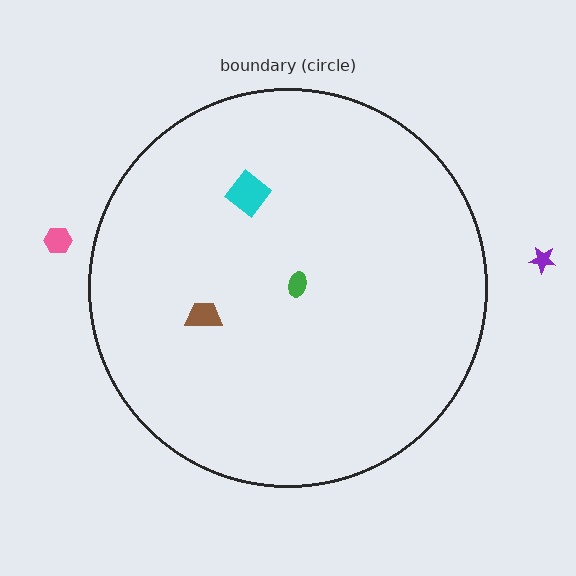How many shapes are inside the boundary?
3 inside, 2 outside.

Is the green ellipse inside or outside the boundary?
Inside.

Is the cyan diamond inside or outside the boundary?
Inside.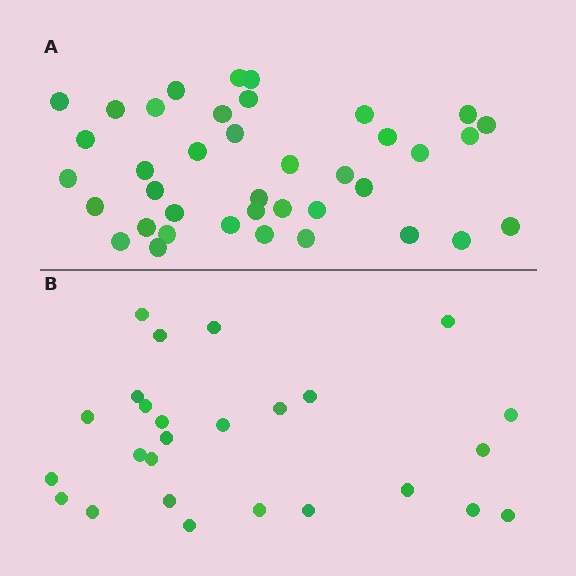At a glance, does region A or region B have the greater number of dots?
Region A (the top region) has more dots.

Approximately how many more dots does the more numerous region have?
Region A has approximately 15 more dots than region B.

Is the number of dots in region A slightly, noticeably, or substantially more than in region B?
Region A has substantially more. The ratio is roughly 1.5 to 1.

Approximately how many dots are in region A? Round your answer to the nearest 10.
About 40 dots. (The exact count is 39, which rounds to 40.)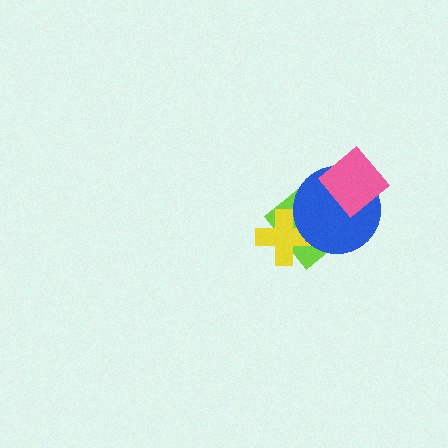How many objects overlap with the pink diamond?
2 objects overlap with the pink diamond.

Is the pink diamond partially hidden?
No, no other shape covers it.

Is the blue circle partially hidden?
Yes, it is partially covered by another shape.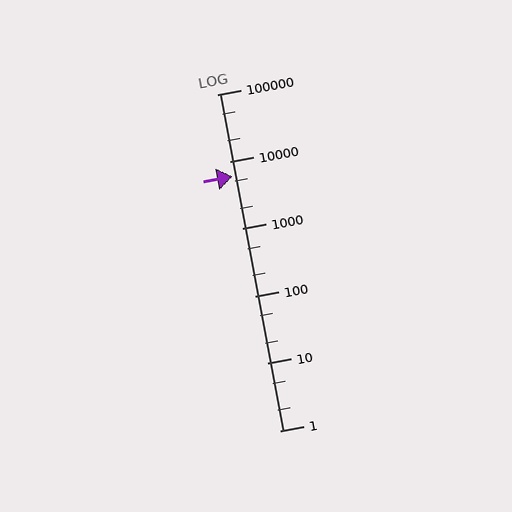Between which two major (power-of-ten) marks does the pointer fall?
The pointer is between 1000 and 10000.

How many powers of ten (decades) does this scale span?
The scale spans 5 decades, from 1 to 100000.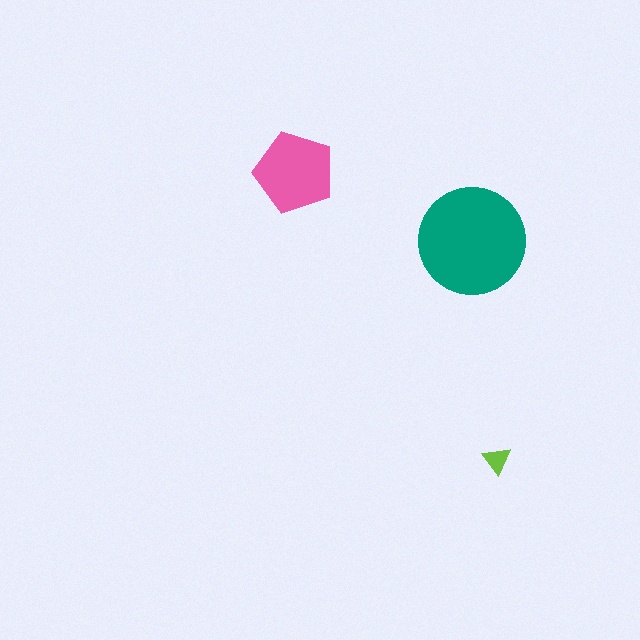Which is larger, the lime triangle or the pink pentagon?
The pink pentagon.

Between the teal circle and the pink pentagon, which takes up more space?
The teal circle.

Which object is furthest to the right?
The lime triangle is rightmost.